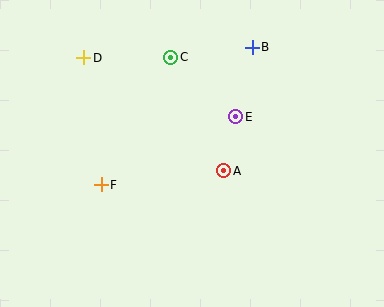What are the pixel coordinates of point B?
Point B is at (252, 47).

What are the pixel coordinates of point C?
Point C is at (171, 57).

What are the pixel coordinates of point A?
Point A is at (224, 171).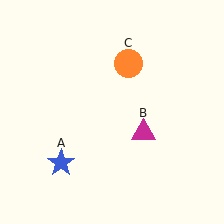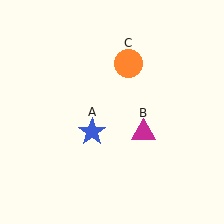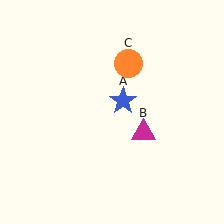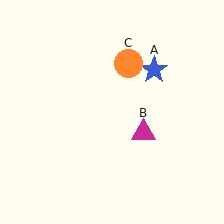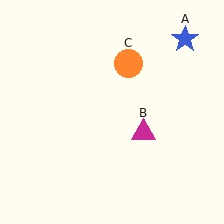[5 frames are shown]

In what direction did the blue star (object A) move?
The blue star (object A) moved up and to the right.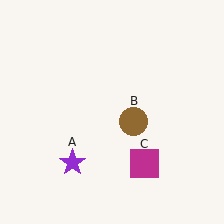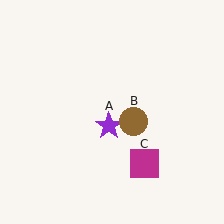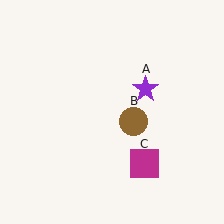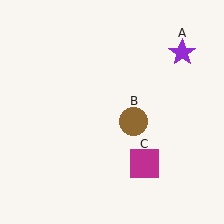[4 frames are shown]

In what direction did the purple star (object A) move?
The purple star (object A) moved up and to the right.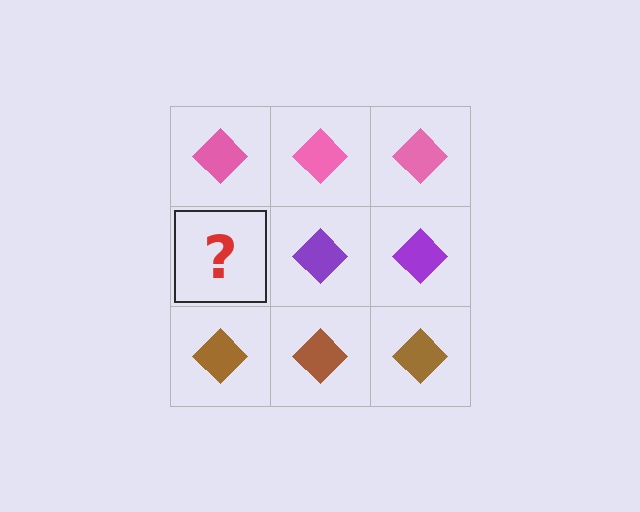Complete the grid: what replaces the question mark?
The question mark should be replaced with a purple diamond.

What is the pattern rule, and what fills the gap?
The rule is that each row has a consistent color. The gap should be filled with a purple diamond.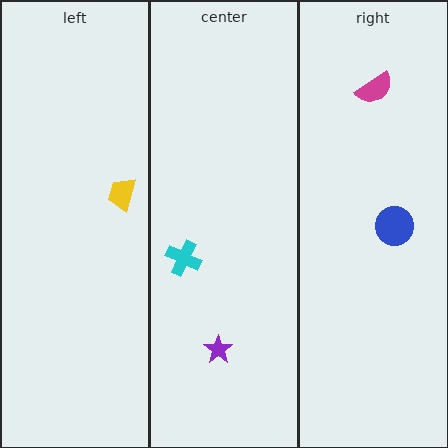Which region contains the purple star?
The center region.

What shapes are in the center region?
The purple star, the cyan cross.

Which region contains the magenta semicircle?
The right region.